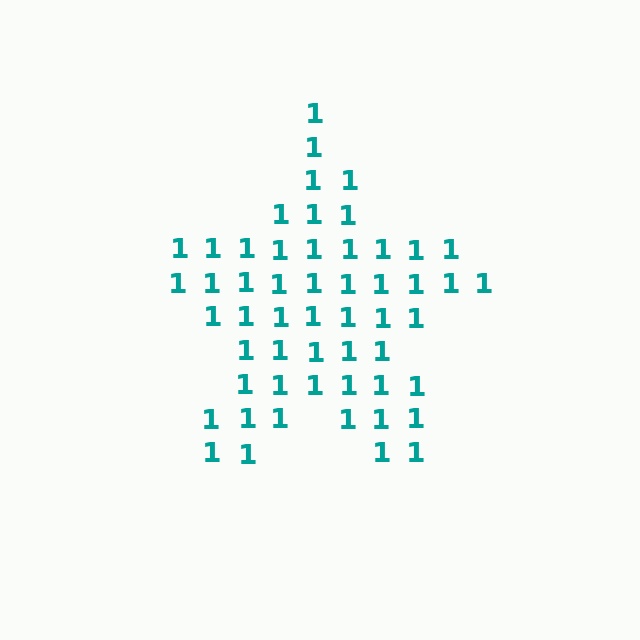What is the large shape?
The large shape is a star.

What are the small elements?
The small elements are digit 1's.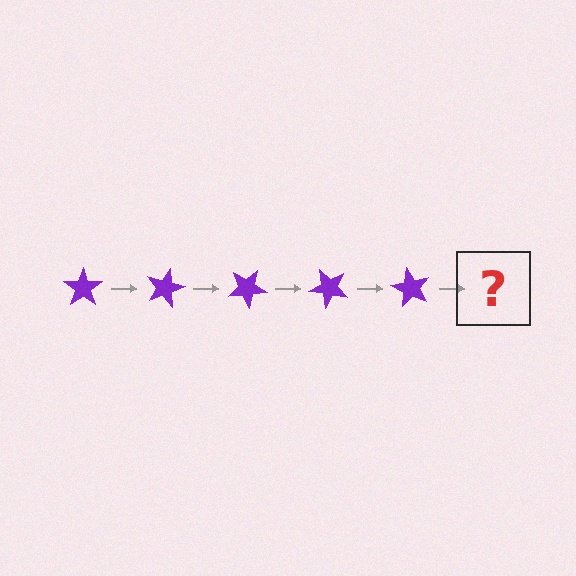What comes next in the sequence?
The next element should be a purple star rotated 75 degrees.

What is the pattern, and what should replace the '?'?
The pattern is that the star rotates 15 degrees each step. The '?' should be a purple star rotated 75 degrees.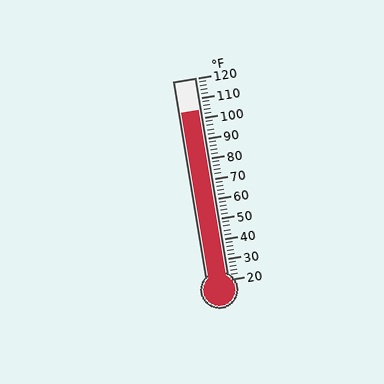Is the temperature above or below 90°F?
The temperature is above 90°F.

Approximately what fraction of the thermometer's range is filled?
The thermometer is filled to approximately 85% of its range.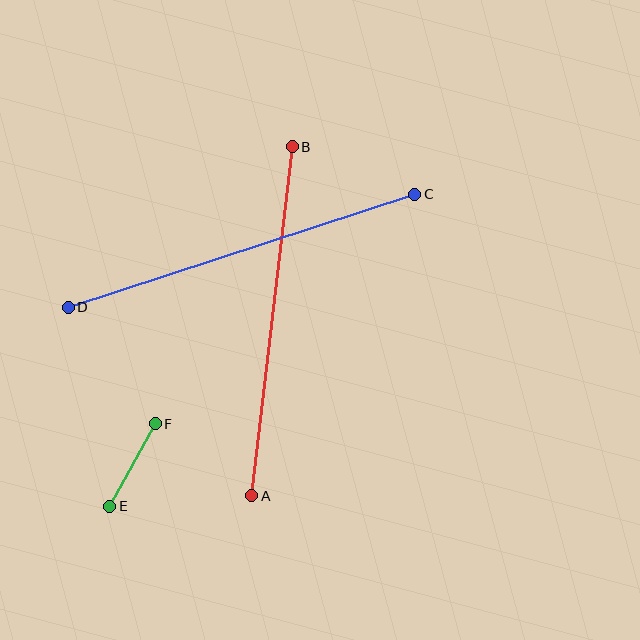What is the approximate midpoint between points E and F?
The midpoint is at approximately (133, 465) pixels.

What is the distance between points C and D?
The distance is approximately 364 pixels.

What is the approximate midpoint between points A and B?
The midpoint is at approximately (272, 321) pixels.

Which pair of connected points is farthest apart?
Points C and D are farthest apart.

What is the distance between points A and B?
The distance is approximately 351 pixels.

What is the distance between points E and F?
The distance is approximately 94 pixels.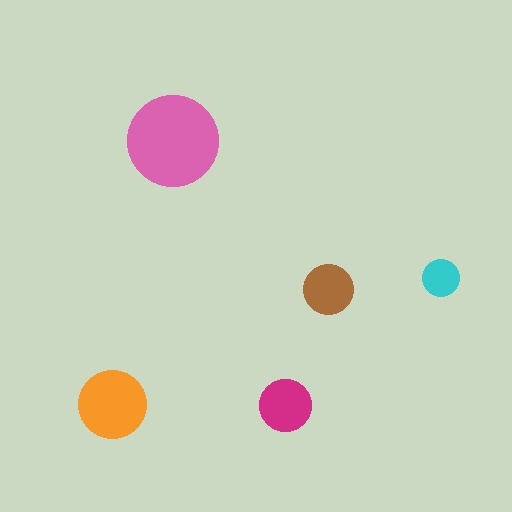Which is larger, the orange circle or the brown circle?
The orange one.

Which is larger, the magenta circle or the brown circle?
The magenta one.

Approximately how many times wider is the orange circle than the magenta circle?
About 1.5 times wider.